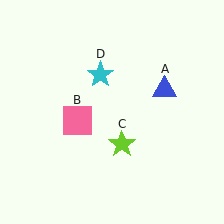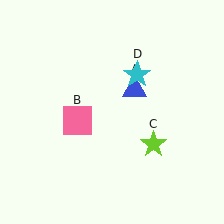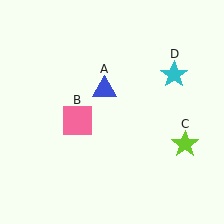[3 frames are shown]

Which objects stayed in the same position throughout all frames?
Pink square (object B) remained stationary.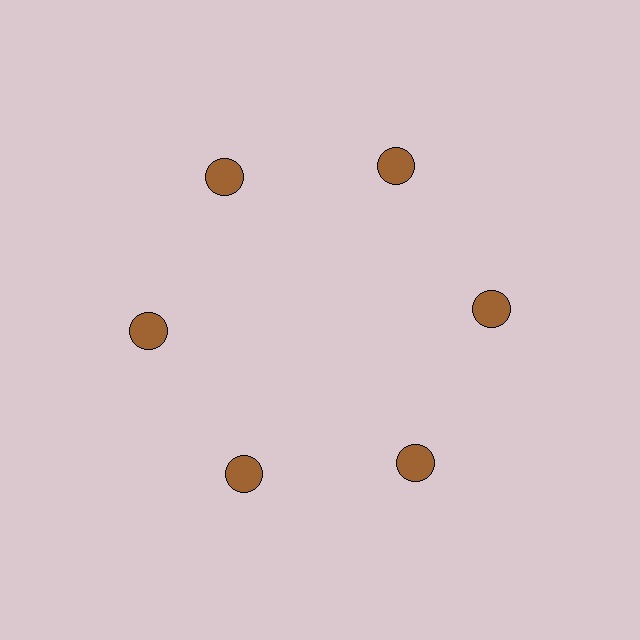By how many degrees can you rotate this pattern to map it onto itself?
The pattern maps onto itself every 60 degrees of rotation.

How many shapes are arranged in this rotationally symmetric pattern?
There are 6 shapes, arranged in 6 groups of 1.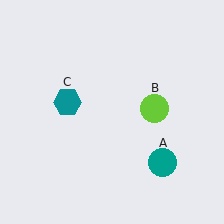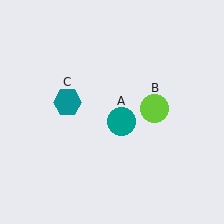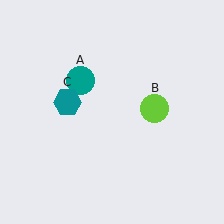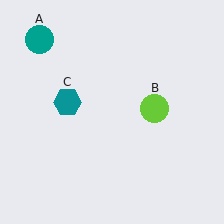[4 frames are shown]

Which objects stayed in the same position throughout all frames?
Lime circle (object B) and teal hexagon (object C) remained stationary.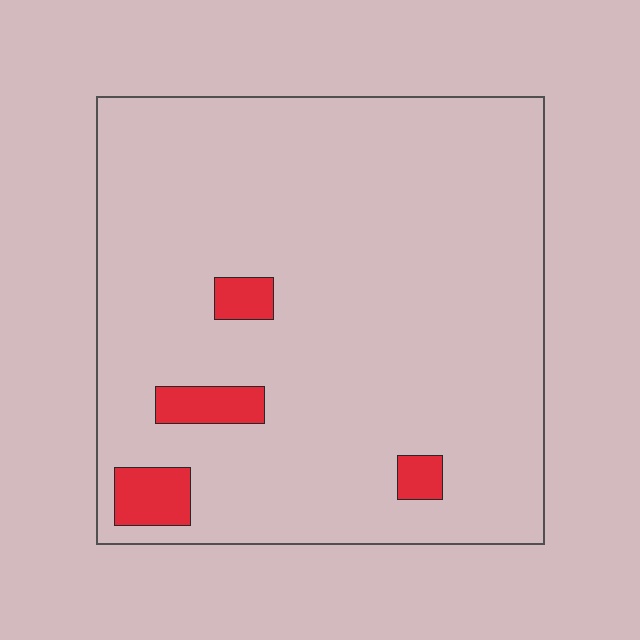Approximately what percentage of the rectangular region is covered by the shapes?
Approximately 5%.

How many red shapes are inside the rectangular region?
4.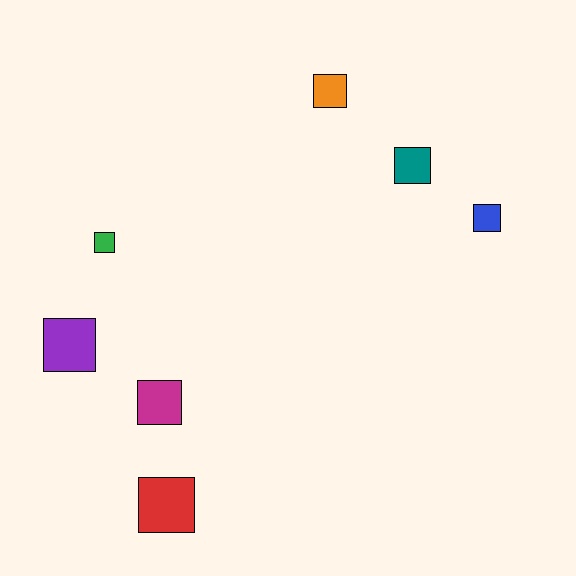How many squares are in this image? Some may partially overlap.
There are 7 squares.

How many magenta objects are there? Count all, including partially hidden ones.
There is 1 magenta object.